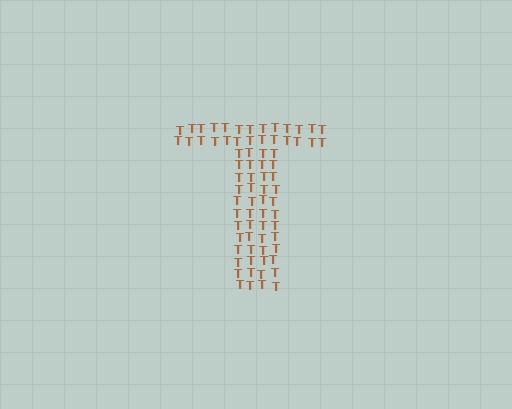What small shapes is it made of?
It is made of small letter T's.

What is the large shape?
The large shape is the letter T.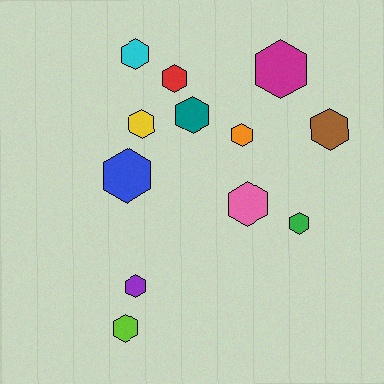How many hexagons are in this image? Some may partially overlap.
There are 12 hexagons.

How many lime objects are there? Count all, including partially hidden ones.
There is 1 lime object.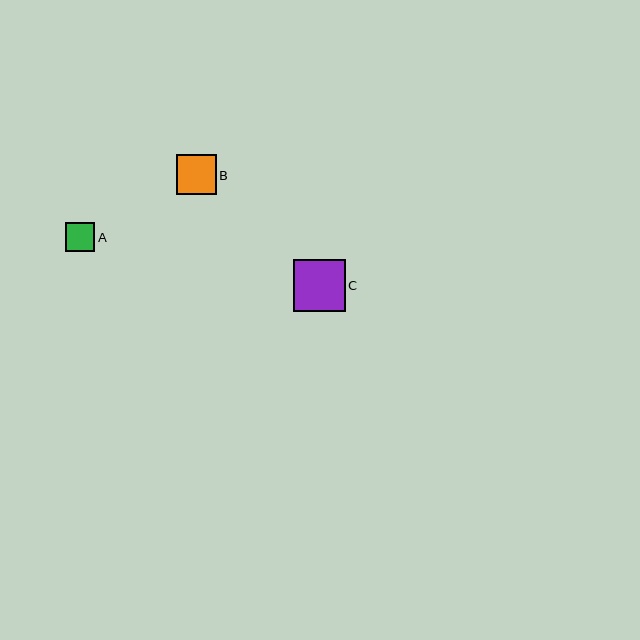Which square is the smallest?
Square A is the smallest with a size of approximately 29 pixels.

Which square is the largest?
Square C is the largest with a size of approximately 52 pixels.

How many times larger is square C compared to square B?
Square C is approximately 1.3 times the size of square B.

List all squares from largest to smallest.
From largest to smallest: C, B, A.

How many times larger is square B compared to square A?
Square B is approximately 1.4 times the size of square A.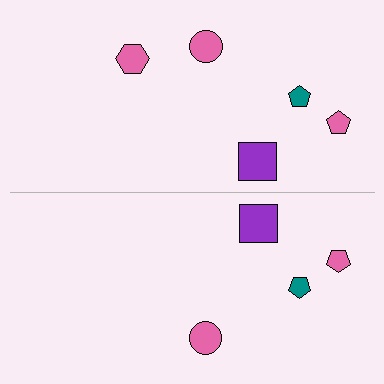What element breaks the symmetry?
A pink hexagon is missing from the bottom side.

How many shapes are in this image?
There are 9 shapes in this image.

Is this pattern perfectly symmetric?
No, the pattern is not perfectly symmetric. A pink hexagon is missing from the bottom side.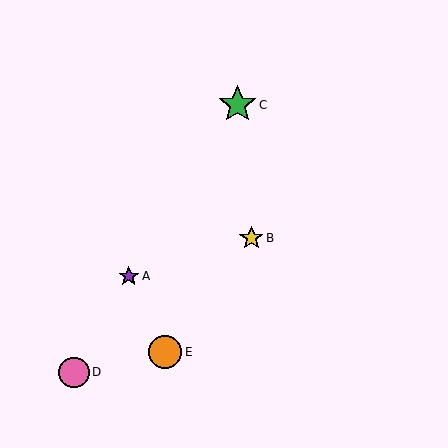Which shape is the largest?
The green star (labeled C) is the largest.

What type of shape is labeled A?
Shape A is a purple star.